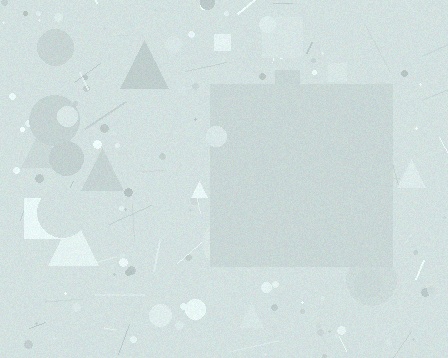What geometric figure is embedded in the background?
A square is embedded in the background.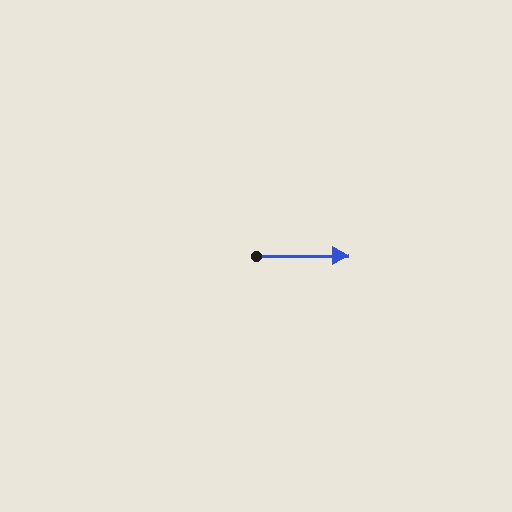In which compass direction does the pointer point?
East.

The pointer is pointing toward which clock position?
Roughly 3 o'clock.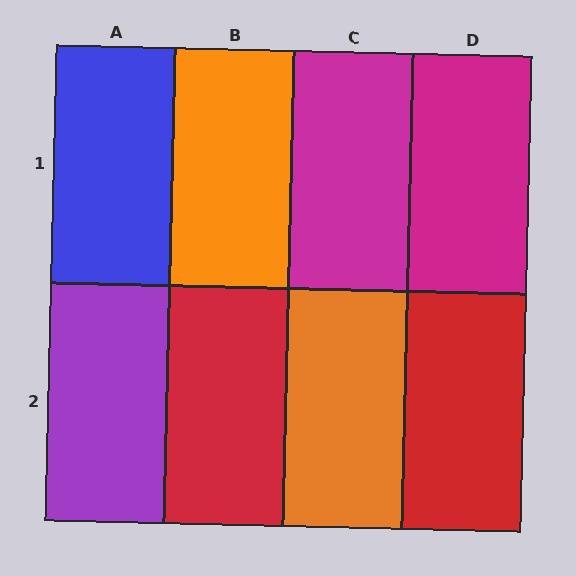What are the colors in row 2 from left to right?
Purple, red, orange, red.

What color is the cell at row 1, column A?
Blue.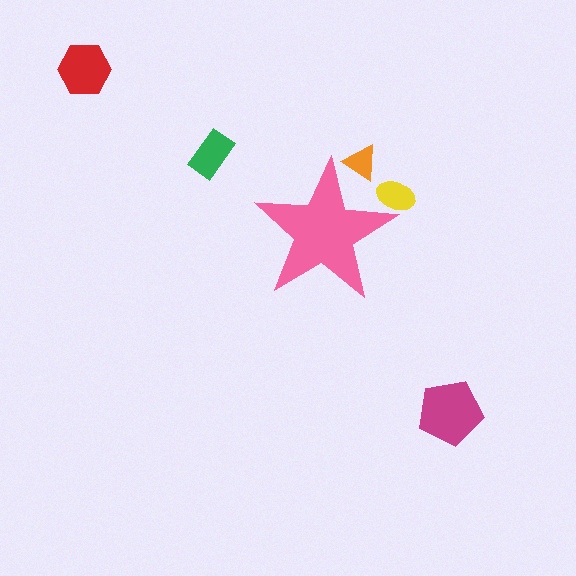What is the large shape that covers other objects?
A pink star.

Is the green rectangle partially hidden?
No, the green rectangle is fully visible.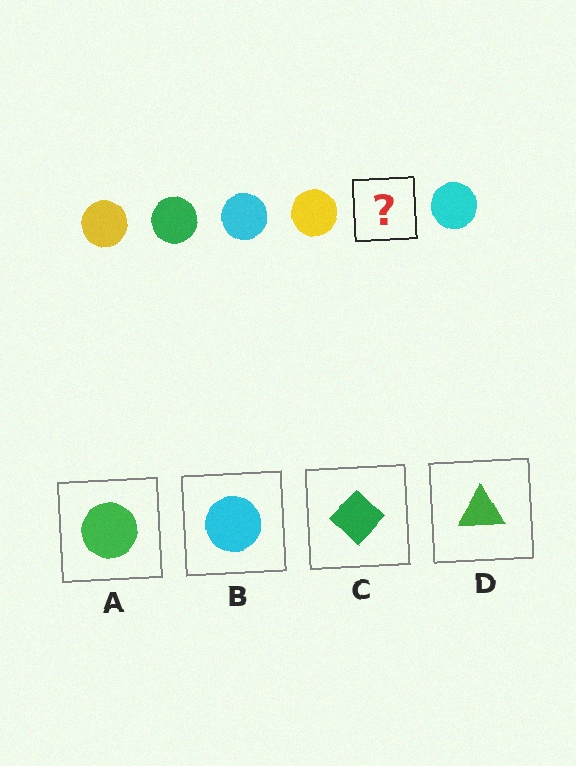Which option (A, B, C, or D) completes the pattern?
A.